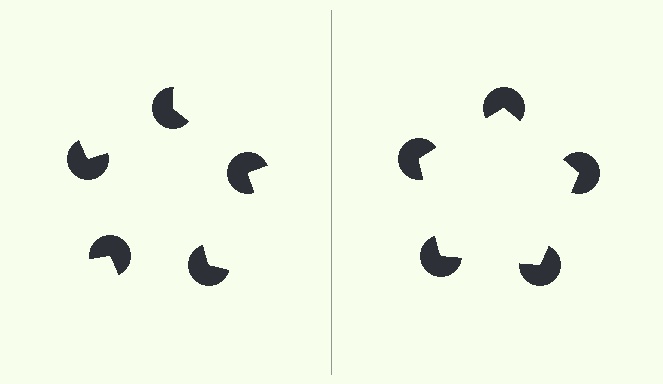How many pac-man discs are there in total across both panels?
10 — 5 on each side.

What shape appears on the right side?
An illusory pentagon.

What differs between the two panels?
The pac-man discs are positioned identically on both sides; only the wedge orientations differ. On the right they align to a pentagon; on the left they are misaligned.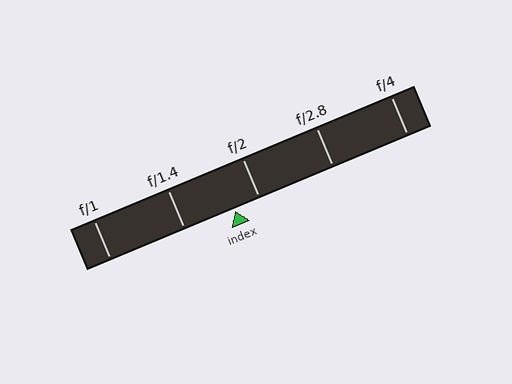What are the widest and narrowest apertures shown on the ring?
The widest aperture shown is f/1 and the narrowest is f/4.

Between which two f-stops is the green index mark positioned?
The index mark is between f/1.4 and f/2.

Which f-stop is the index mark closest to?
The index mark is closest to f/2.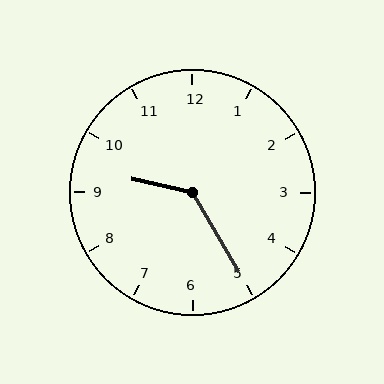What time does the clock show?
9:25.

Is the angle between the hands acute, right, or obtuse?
It is obtuse.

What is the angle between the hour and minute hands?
Approximately 132 degrees.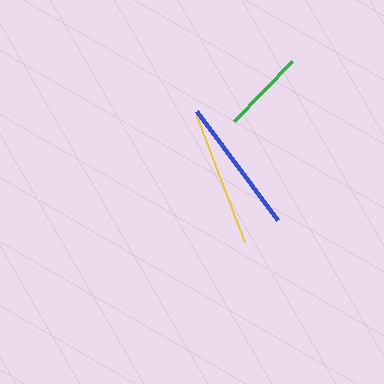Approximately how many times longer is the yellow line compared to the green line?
The yellow line is approximately 1.6 times the length of the green line.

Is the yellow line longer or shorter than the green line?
The yellow line is longer than the green line.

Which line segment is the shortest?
The green line is the shortest at approximately 82 pixels.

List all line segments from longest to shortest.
From longest to shortest: blue, yellow, green.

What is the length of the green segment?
The green segment is approximately 82 pixels long.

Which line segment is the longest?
The blue line is the longest at approximately 135 pixels.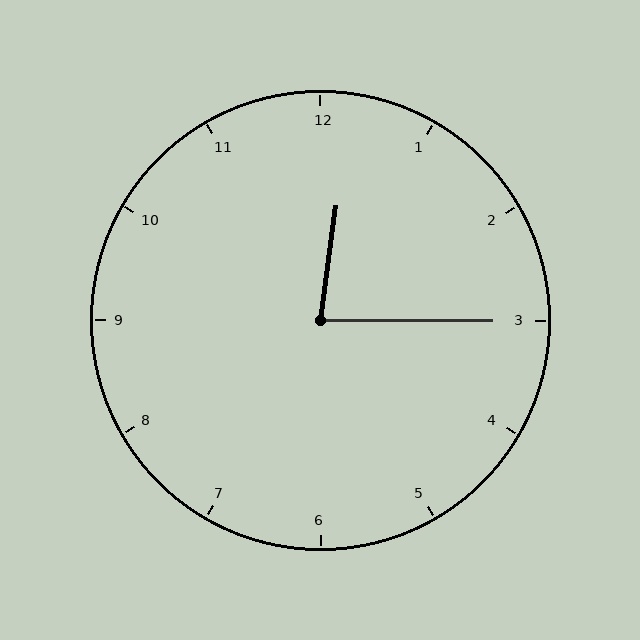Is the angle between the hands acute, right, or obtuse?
It is acute.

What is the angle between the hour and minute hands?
Approximately 82 degrees.